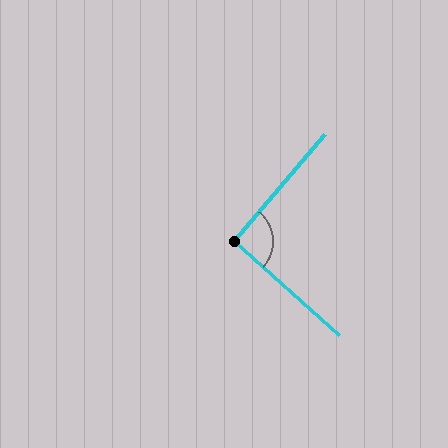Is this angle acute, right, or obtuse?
It is approximately a right angle.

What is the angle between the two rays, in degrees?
Approximately 92 degrees.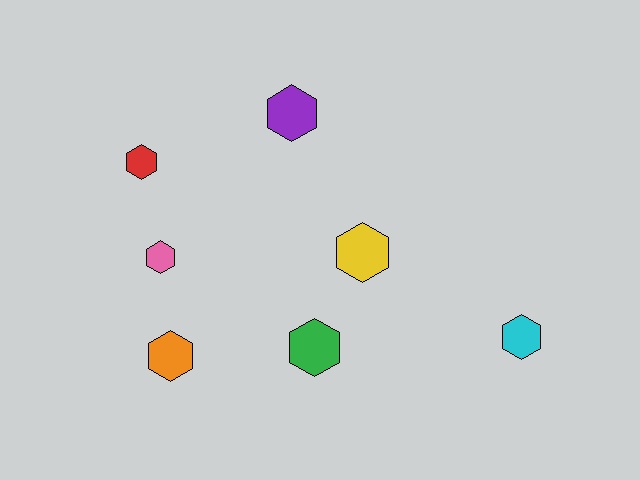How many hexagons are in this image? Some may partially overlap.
There are 7 hexagons.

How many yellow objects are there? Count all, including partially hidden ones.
There is 1 yellow object.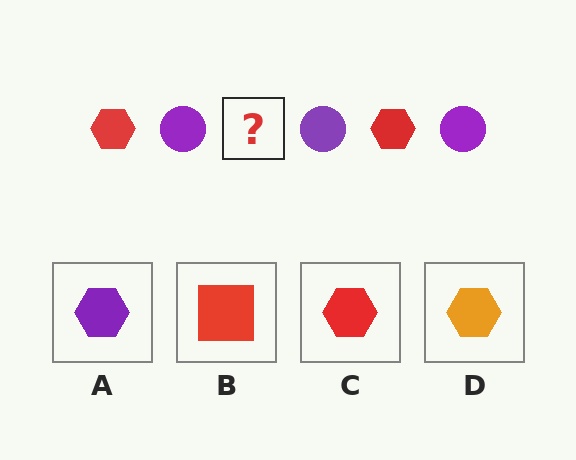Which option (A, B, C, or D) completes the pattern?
C.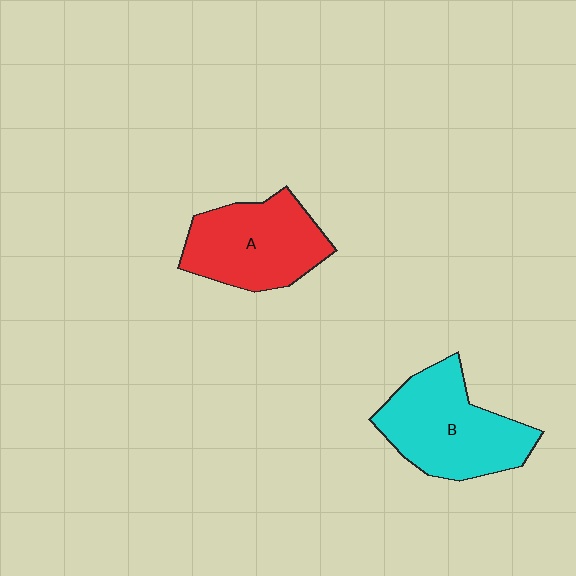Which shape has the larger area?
Shape B (cyan).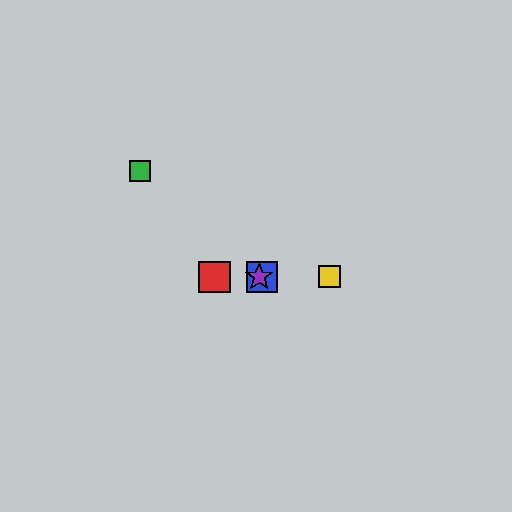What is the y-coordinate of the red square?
The red square is at y≈277.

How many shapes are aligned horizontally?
4 shapes (the red square, the blue square, the yellow square, the purple star) are aligned horizontally.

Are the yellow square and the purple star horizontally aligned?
Yes, both are at y≈277.